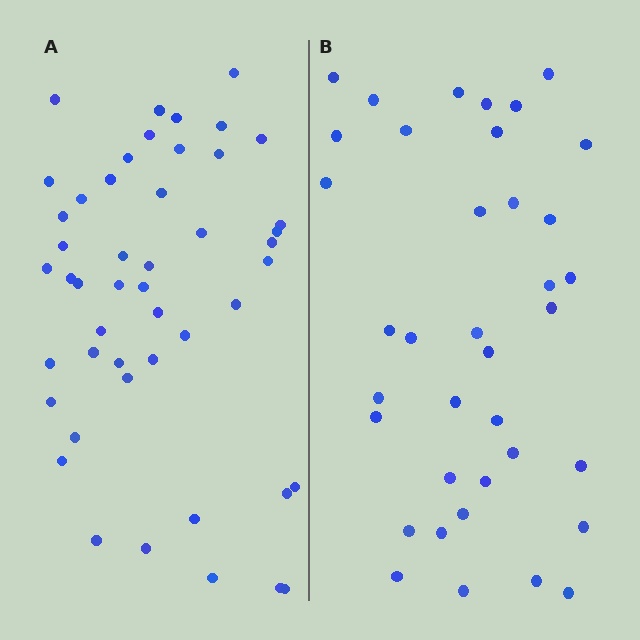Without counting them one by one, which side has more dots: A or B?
Region A (the left region) has more dots.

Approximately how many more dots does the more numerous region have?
Region A has roughly 12 or so more dots than region B.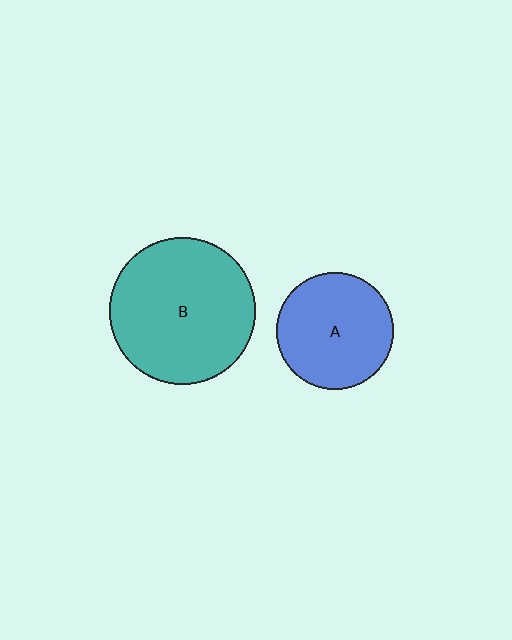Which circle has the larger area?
Circle B (teal).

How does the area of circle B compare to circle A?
Approximately 1.6 times.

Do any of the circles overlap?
No, none of the circles overlap.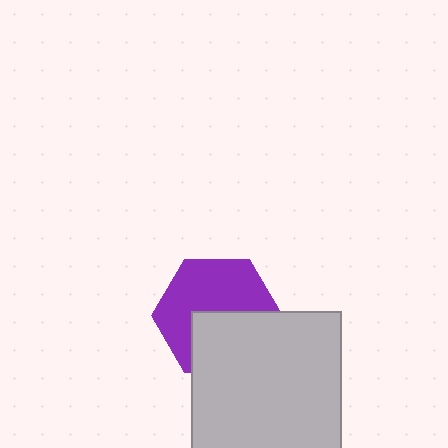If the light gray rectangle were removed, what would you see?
You would see the complete purple hexagon.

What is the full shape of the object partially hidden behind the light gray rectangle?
The partially hidden object is a purple hexagon.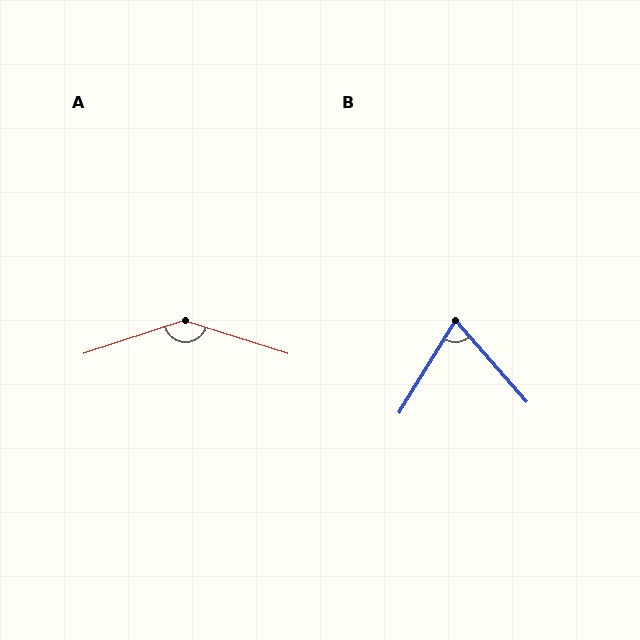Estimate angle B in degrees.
Approximately 73 degrees.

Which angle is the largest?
A, at approximately 144 degrees.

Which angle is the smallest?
B, at approximately 73 degrees.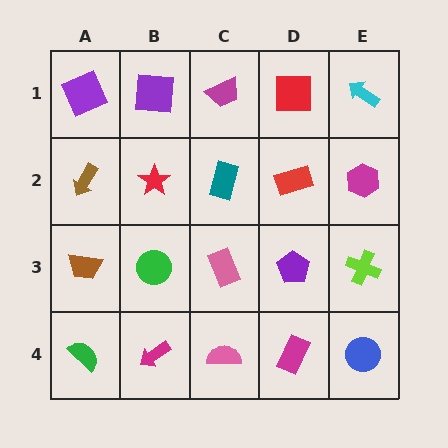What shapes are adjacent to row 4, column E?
A lime cross (row 3, column E), a magenta rectangle (row 4, column D).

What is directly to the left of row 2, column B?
A brown arrow.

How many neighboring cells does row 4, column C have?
3.